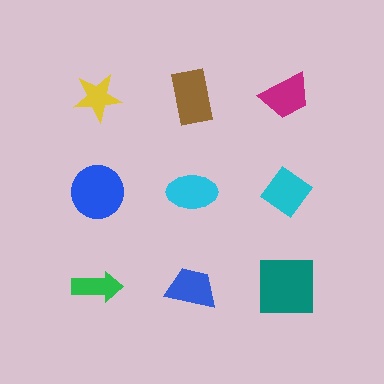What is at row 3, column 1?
A green arrow.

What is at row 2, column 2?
A cyan ellipse.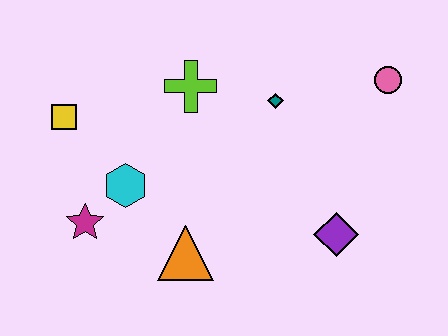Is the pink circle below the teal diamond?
No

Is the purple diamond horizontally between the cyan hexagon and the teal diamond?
No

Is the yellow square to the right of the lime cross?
No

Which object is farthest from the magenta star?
The pink circle is farthest from the magenta star.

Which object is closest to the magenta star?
The cyan hexagon is closest to the magenta star.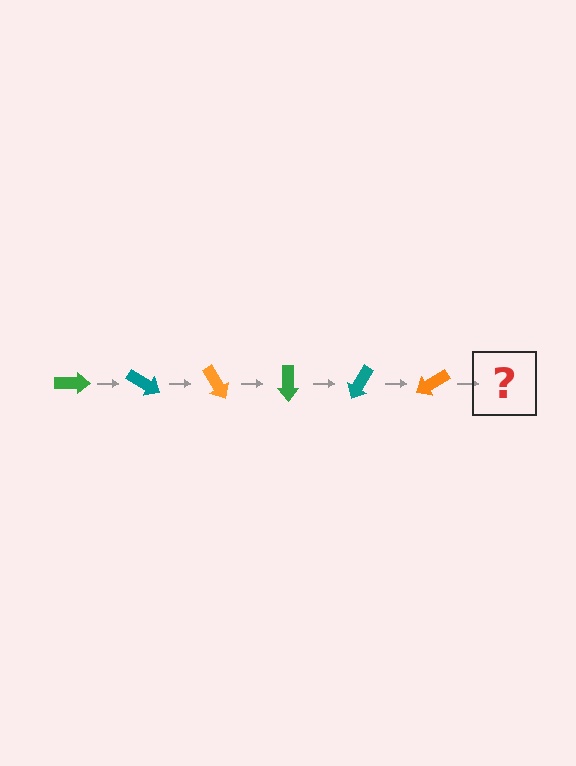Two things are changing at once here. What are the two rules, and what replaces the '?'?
The two rules are that it rotates 30 degrees each step and the color cycles through green, teal, and orange. The '?' should be a green arrow, rotated 180 degrees from the start.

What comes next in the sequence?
The next element should be a green arrow, rotated 180 degrees from the start.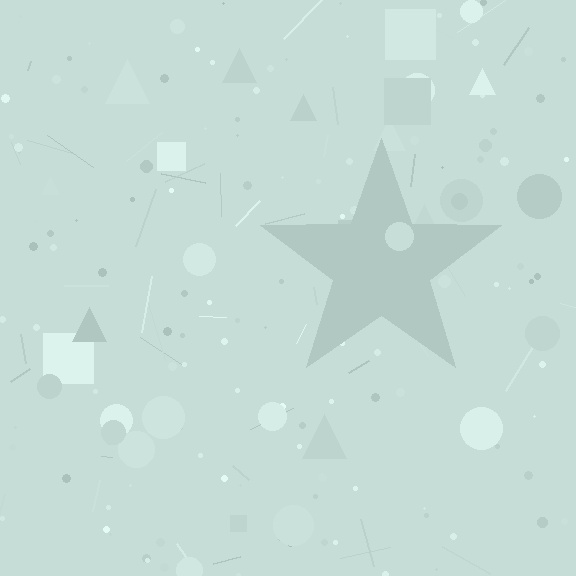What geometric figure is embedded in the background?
A star is embedded in the background.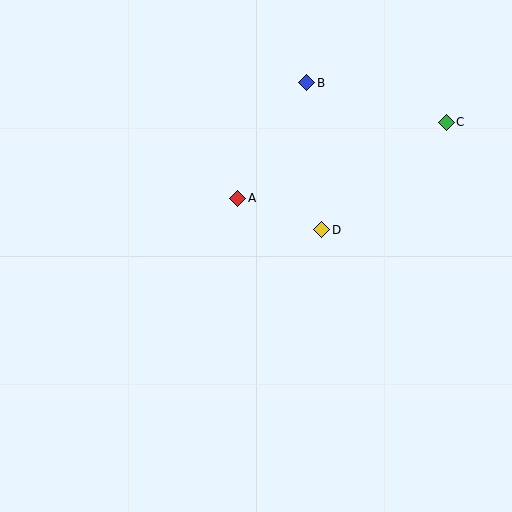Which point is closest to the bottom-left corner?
Point A is closest to the bottom-left corner.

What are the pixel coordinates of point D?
Point D is at (322, 230).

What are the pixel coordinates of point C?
Point C is at (446, 122).